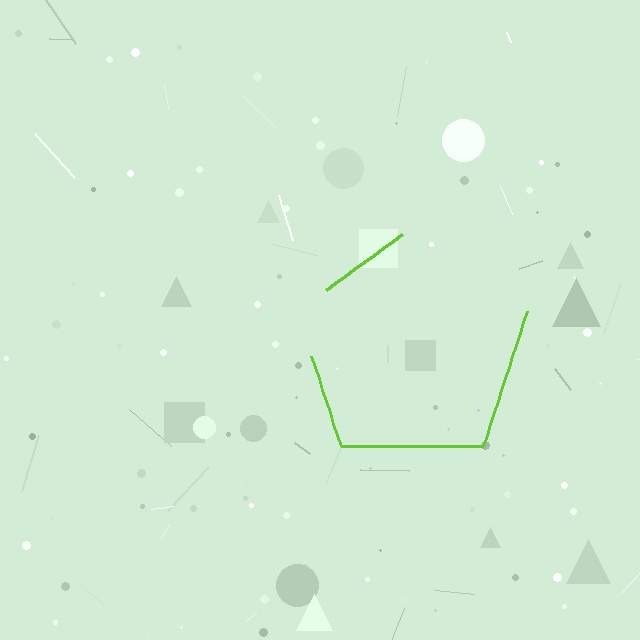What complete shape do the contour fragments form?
The contour fragments form a pentagon.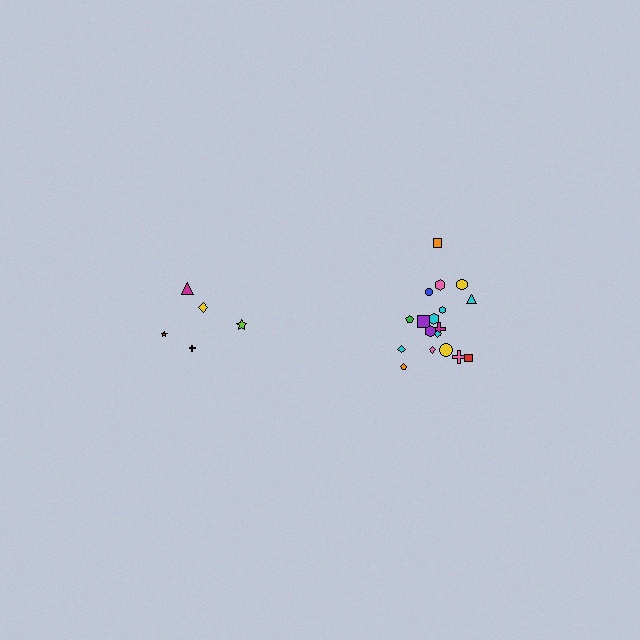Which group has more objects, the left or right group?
The right group.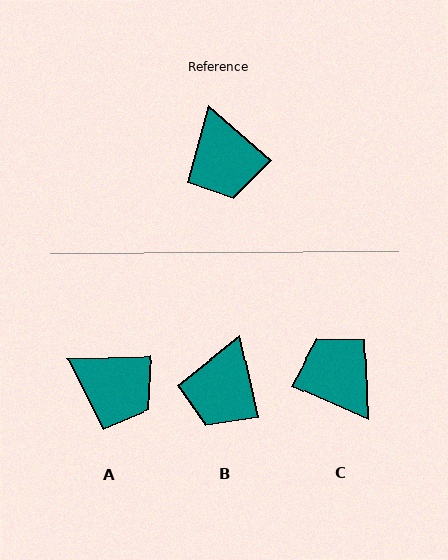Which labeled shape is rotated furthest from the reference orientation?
C, about 163 degrees away.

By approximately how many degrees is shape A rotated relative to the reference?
Approximately 42 degrees counter-clockwise.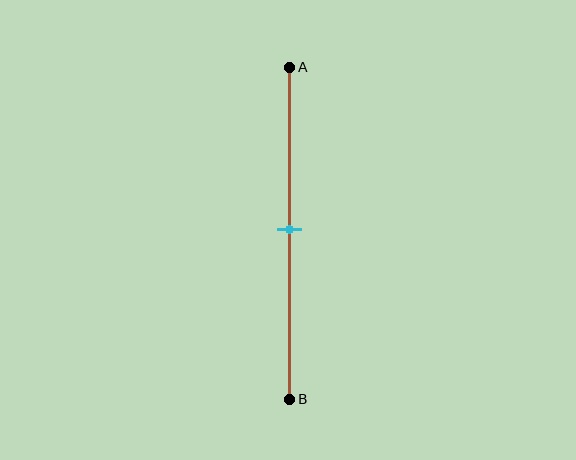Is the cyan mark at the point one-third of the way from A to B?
No, the mark is at about 50% from A, not at the 33% one-third point.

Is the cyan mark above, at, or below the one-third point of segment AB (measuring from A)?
The cyan mark is below the one-third point of segment AB.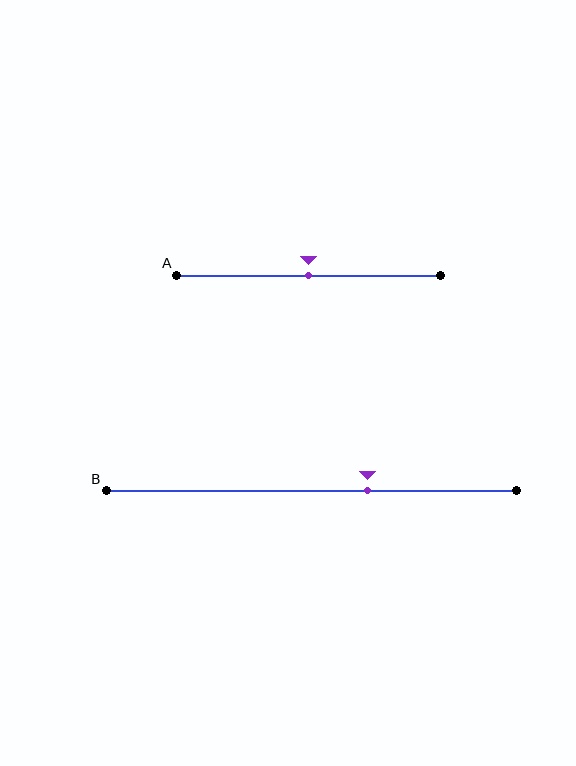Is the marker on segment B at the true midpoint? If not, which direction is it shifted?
No, the marker on segment B is shifted to the right by about 14% of the segment length.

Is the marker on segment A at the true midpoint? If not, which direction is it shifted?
Yes, the marker on segment A is at the true midpoint.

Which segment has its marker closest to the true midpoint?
Segment A has its marker closest to the true midpoint.